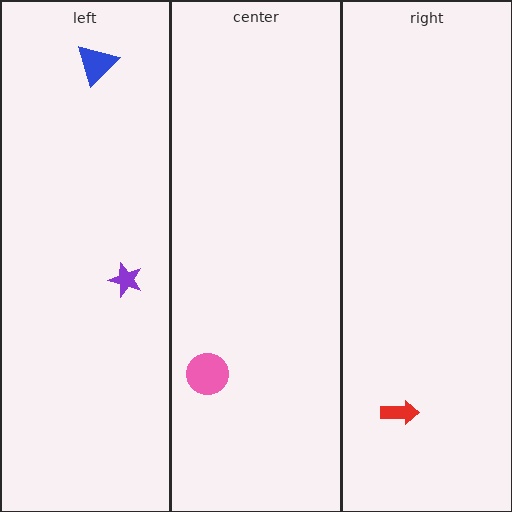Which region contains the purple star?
The left region.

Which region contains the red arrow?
The right region.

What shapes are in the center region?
The pink circle.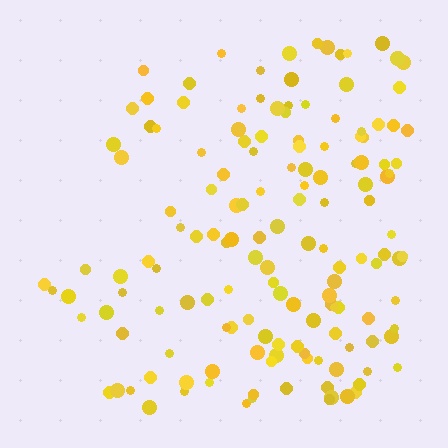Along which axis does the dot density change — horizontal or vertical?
Horizontal.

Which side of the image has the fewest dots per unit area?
The left.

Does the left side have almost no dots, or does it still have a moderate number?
Still a moderate number, just noticeably fewer than the right.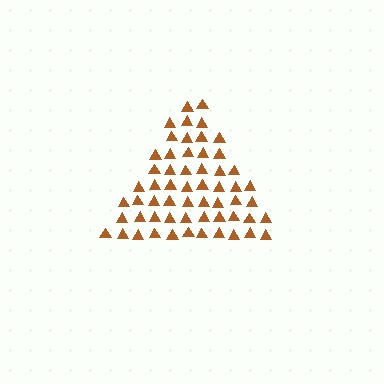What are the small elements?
The small elements are triangles.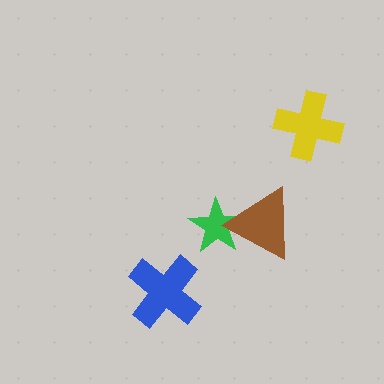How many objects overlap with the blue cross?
0 objects overlap with the blue cross.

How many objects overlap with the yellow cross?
0 objects overlap with the yellow cross.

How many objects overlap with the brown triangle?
1 object overlaps with the brown triangle.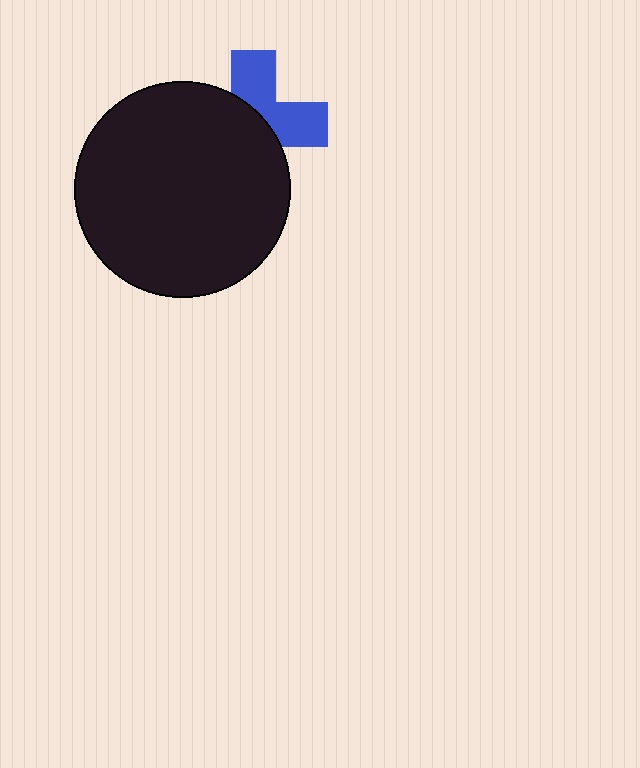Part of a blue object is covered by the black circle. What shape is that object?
It is a cross.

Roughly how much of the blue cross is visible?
A small part of it is visible (roughly 43%).